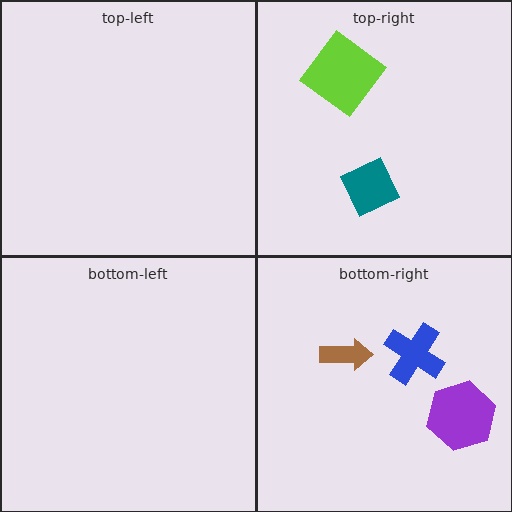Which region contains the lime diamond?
The top-right region.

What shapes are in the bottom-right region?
The purple hexagon, the blue cross, the brown arrow.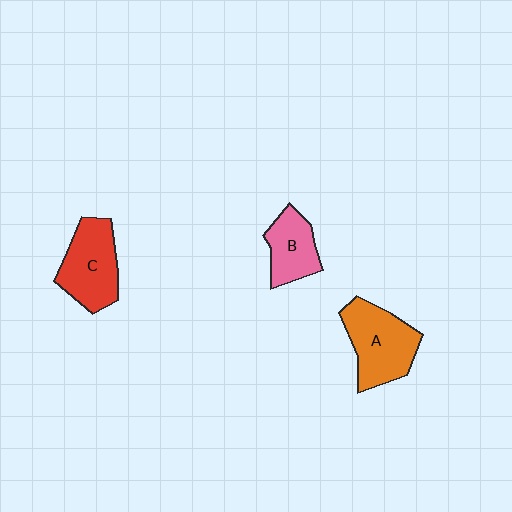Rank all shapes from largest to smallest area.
From largest to smallest: A (orange), C (red), B (pink).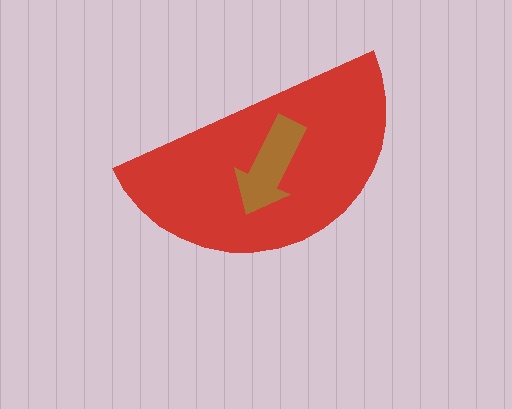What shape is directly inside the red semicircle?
The brown arrow.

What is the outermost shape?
The red semicircle.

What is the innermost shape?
The brown arrow.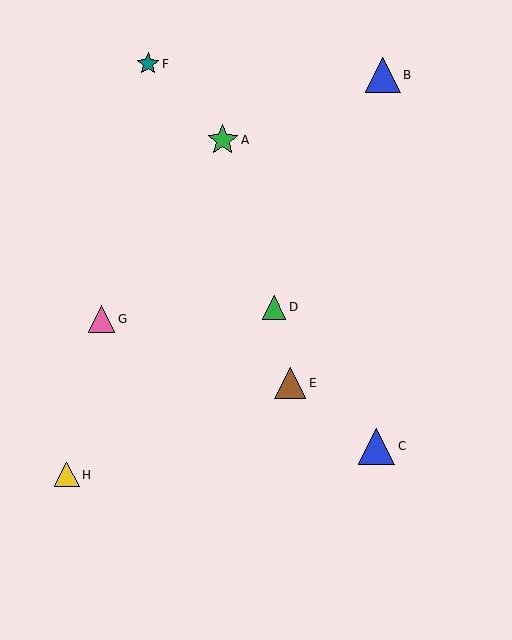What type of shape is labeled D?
Shape D is a green triangle.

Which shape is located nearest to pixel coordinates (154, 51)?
The teal star (labeled F) at (148, 64) is nearest to that location.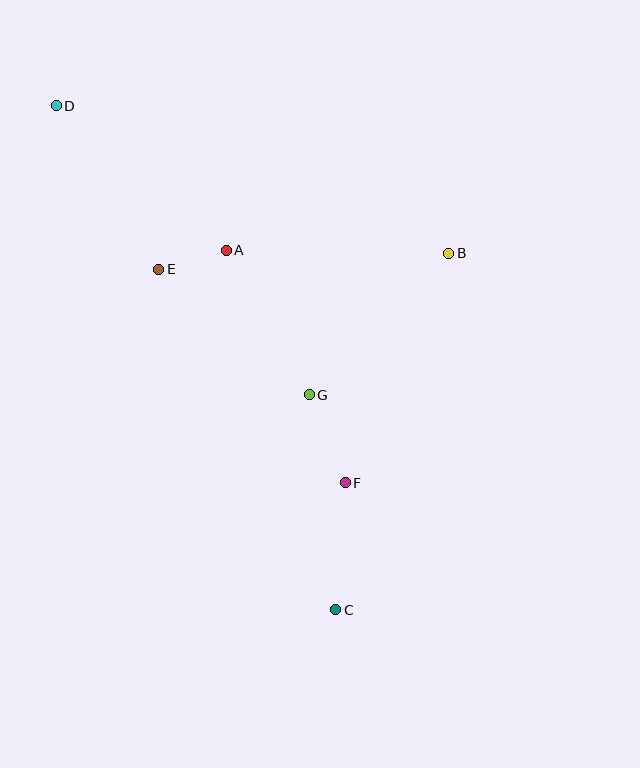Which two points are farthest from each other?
Points C and D are farthest from each other.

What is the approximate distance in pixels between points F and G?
The distance between F and G is approximately 95 pixels.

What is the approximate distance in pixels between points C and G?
The distance between C and G is approximately 216 pixels.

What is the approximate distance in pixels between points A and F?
The distance between A and F is approximately 261 pixels.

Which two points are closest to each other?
Points A and E are closest to each other.